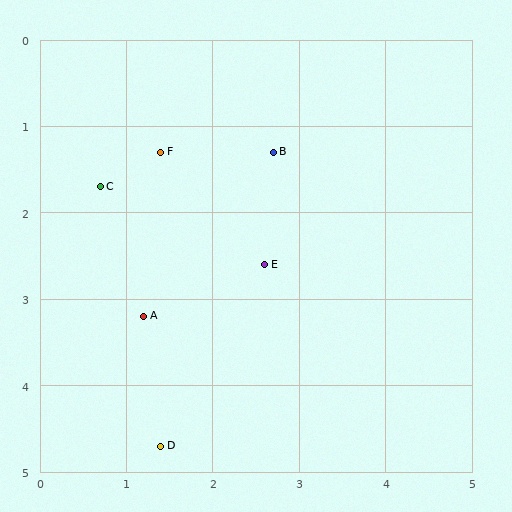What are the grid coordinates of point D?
Point D is at approximately (1.4, 4.7).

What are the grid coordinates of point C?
Point C is at approximately (0.7, 1.7).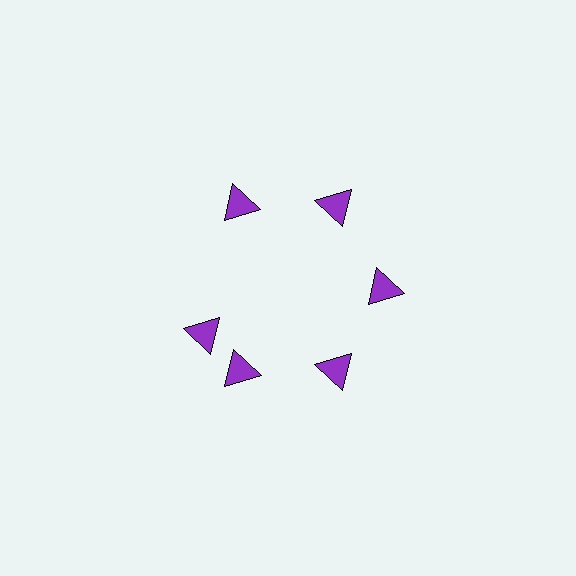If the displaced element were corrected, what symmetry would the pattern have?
It would have 6-fold rotational symmetry — the pattern would map onto itself every 60 degrees.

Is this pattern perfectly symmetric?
No. The 6 purple triangles are arranged in a ring, but one element near the 9 o'clock position is rotated out of alignment along the ring, breaking the 6-fold rotational symmetry.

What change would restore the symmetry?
The symmetry would be restored by rotating it back into even spacing with its neighbors so that all 6 triangles sit at equal angles and equal distance from the center.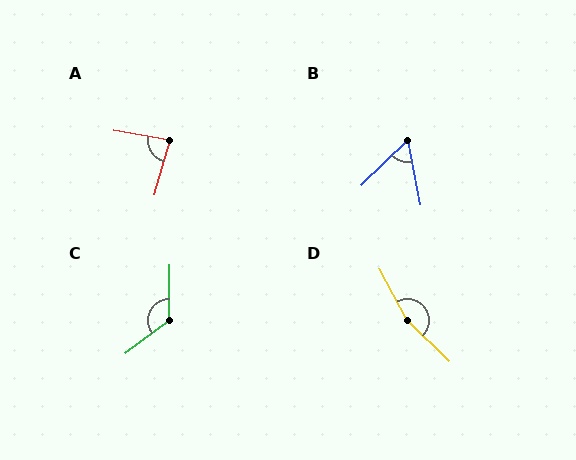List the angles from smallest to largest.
B (56°), A (84°), C (128°), D (162°).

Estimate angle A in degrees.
Approximately 84 degrees.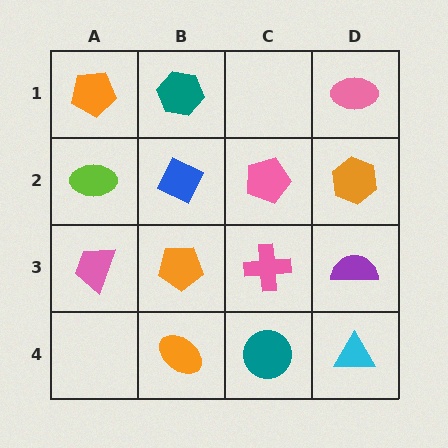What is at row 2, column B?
A blue diamond.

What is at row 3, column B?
An orange pentagon.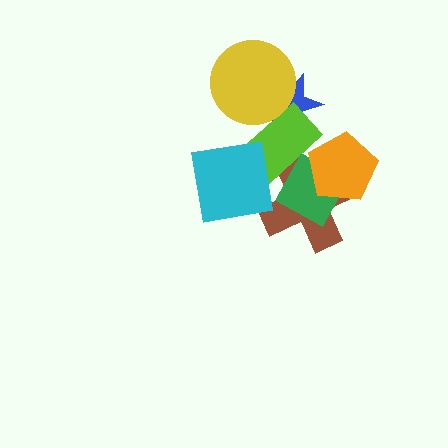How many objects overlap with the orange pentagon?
3 objects overlap with the orange pentagon.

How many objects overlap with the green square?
3 objects overlap with the green square.